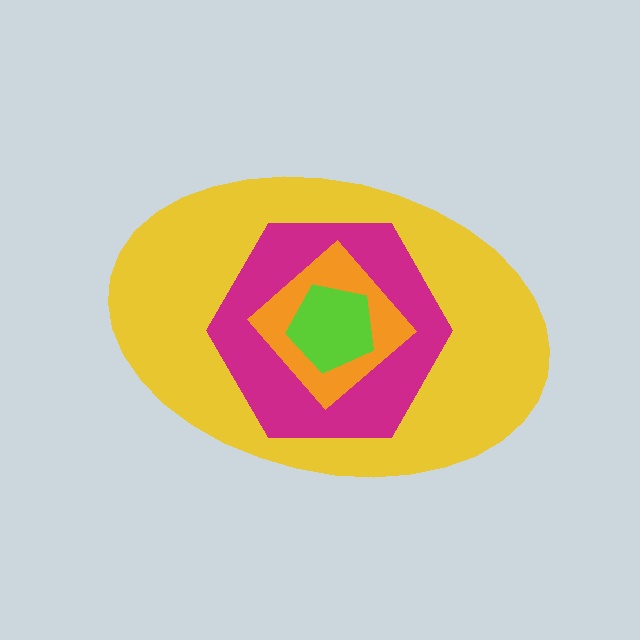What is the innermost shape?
The lime pentagon.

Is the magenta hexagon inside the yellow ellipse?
Yes.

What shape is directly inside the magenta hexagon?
The orange diamond.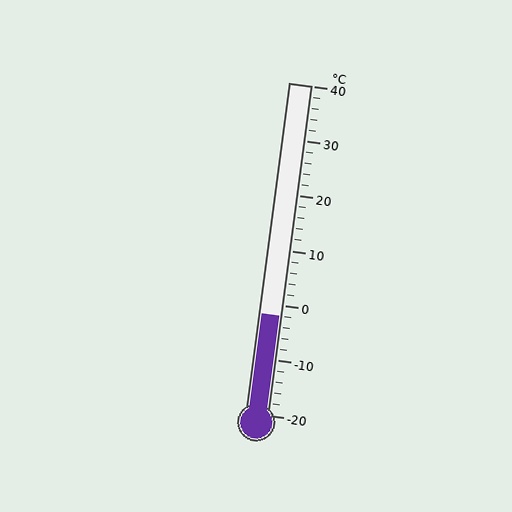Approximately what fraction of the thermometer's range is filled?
The thermometer is filled to approximately 30% of its range.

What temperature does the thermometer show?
The thermometer shows approximately -2°C.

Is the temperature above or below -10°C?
The temperature is above -10°C.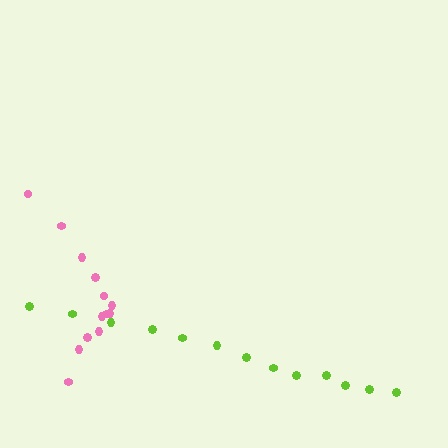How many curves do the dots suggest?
There are 2 distinct paths.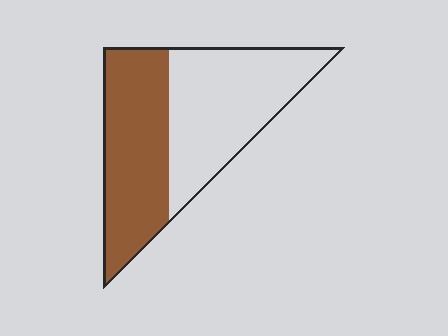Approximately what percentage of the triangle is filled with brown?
Approximately 45%.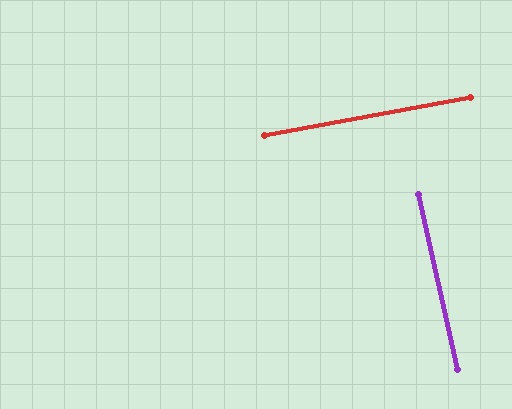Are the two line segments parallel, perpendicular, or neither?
Perpendicular — they meet at approximately 88°.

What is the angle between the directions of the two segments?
Approximately 88 degrees.